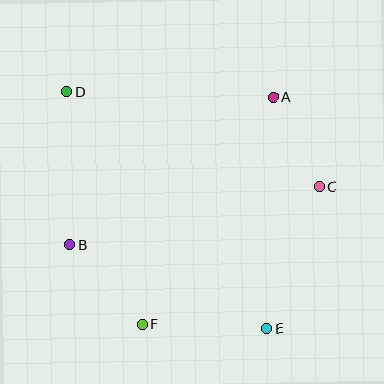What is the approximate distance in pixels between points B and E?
The distance between B and E is approximately 215 pixels.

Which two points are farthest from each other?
Points D and E are farthest from each other.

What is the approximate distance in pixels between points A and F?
The distance between A and F is approximately 262 pixels.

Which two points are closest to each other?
Points A and C are closest to each other.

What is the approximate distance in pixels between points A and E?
The distance between A and E is approximately 231 pixels.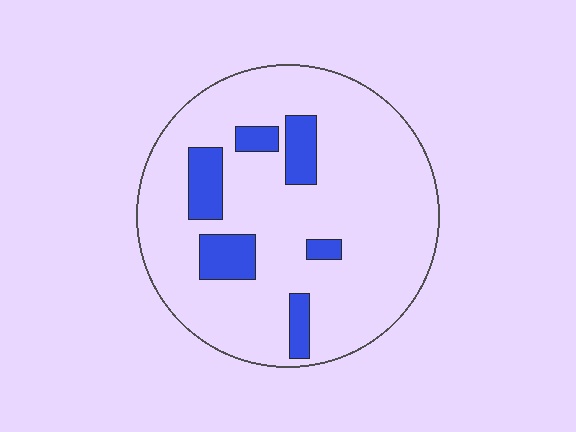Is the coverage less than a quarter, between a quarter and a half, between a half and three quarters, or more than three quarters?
Less than a quarter.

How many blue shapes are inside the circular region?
6.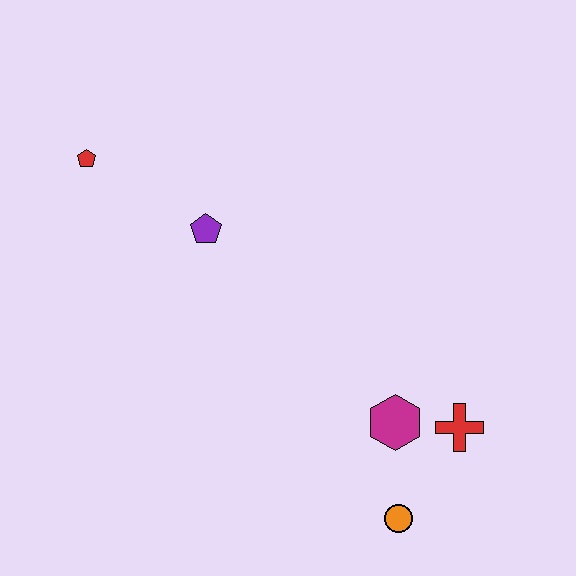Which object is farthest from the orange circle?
The red pentagon is farthest from the orange circle.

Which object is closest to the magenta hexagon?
The red cross is closest to the magenta hexagon.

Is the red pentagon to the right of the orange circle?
No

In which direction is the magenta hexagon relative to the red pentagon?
The magenta hexagon is to the right of the red pentagon.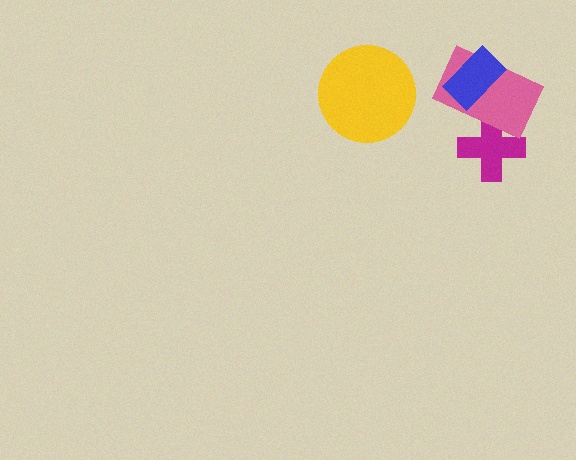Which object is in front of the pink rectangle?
The blue rectangle is in front of the pink rectangle.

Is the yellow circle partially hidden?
No, no other shape covers it.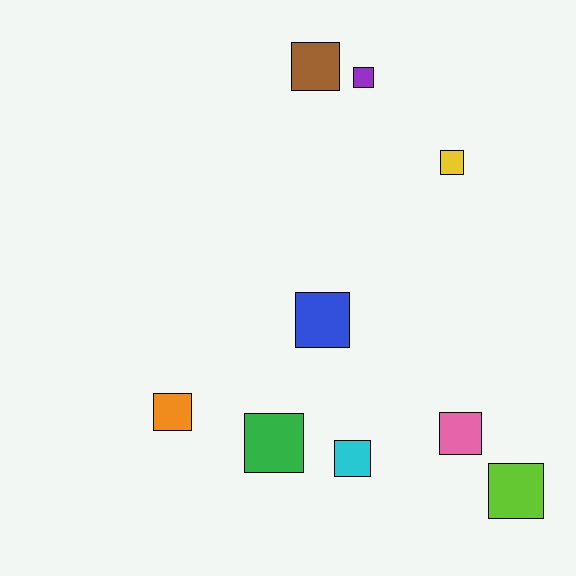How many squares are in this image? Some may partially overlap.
There are 9 squares.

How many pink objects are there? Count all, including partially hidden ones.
There is 1 pink object.